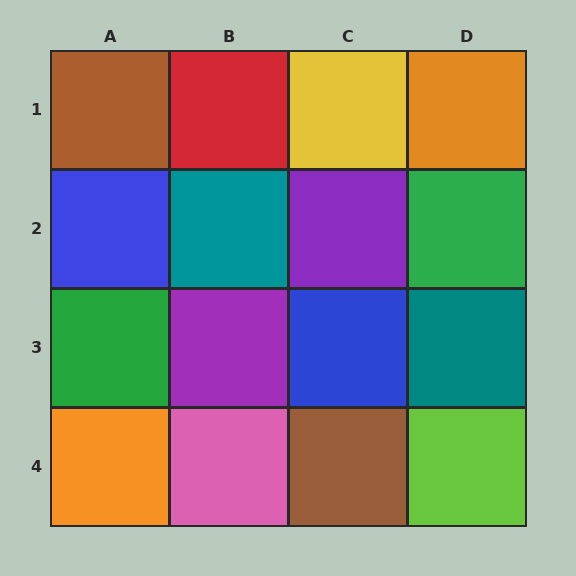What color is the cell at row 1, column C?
Yellow.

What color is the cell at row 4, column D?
Lime.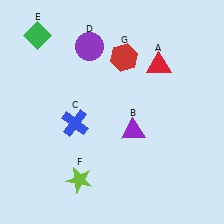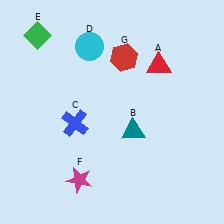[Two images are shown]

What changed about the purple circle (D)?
In Image 1, D is purple. In Image 2, it changed to cyan.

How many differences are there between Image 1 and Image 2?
There are 3 differences between the two images.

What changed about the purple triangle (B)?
In Image 1, B is purple. In Image 2, it changed to teal.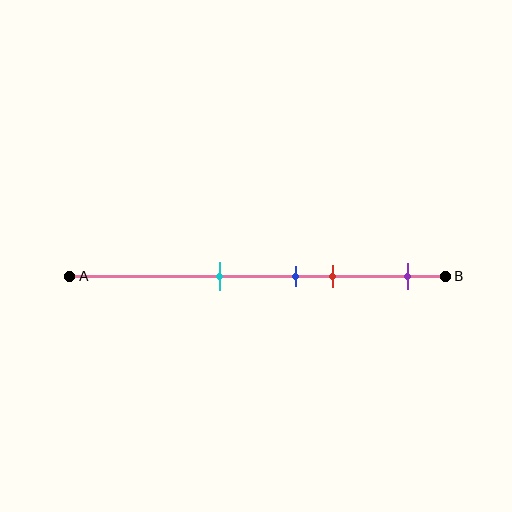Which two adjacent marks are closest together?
The blue and red marks are the closest adjacent pair.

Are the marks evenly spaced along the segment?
No, the marks are not evenly spaced.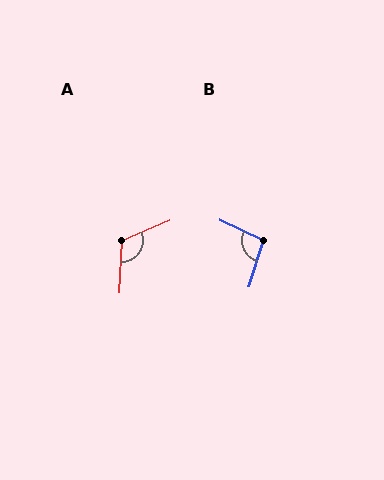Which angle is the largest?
A, at approximately 116 degrees.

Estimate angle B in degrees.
Approximately 98 degrees.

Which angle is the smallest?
B, at approximately 98 degrees.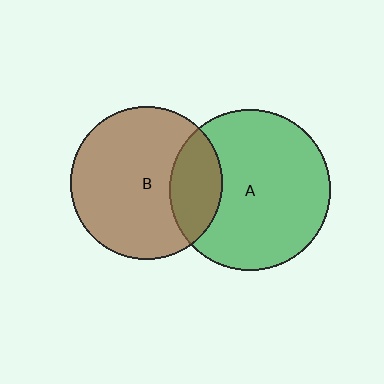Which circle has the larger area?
Circle A (green).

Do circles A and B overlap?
Yes.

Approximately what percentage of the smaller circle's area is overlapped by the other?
Approximately 25%.